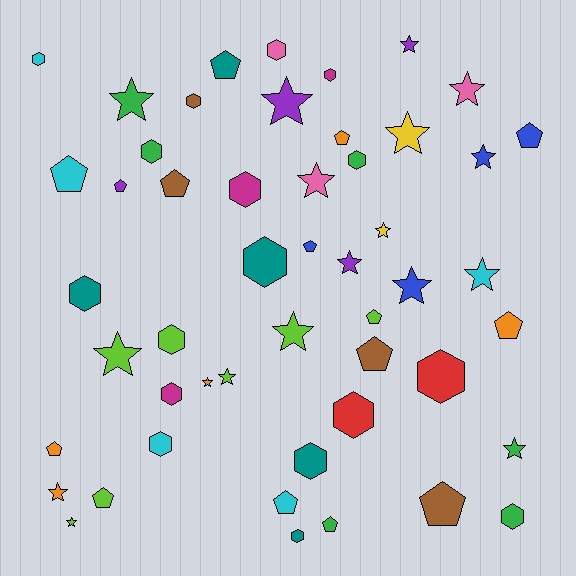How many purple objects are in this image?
There are 4 purple objects.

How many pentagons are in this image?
There are 15 pentagons.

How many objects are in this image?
There are 50 objects.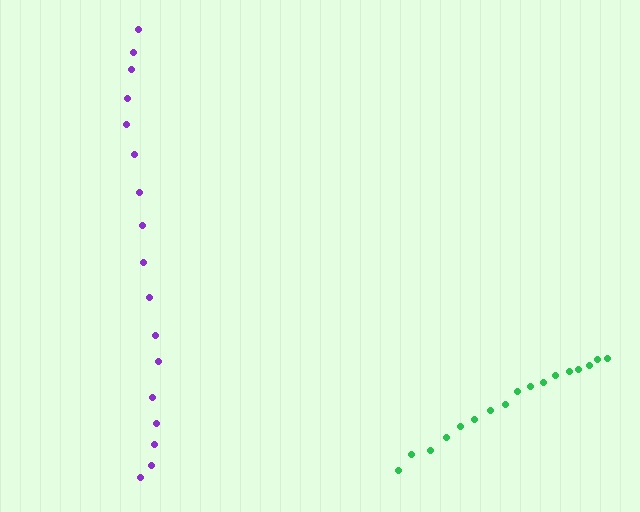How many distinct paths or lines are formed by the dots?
There are 2 distinct paths.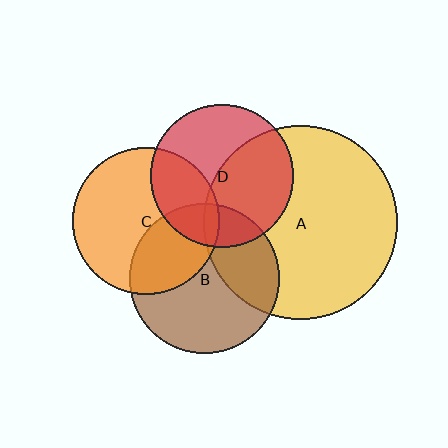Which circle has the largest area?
Circle A (yellow).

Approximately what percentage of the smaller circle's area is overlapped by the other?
Approximately 45%.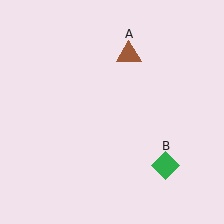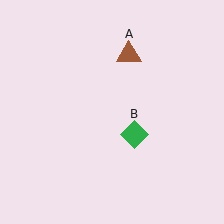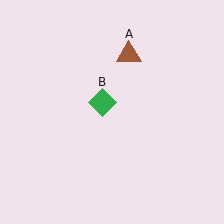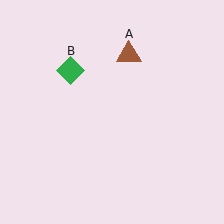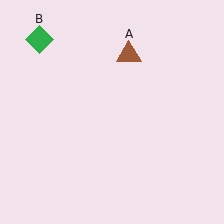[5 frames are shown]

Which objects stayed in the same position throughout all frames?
Brown triangle (object A) remained stationary.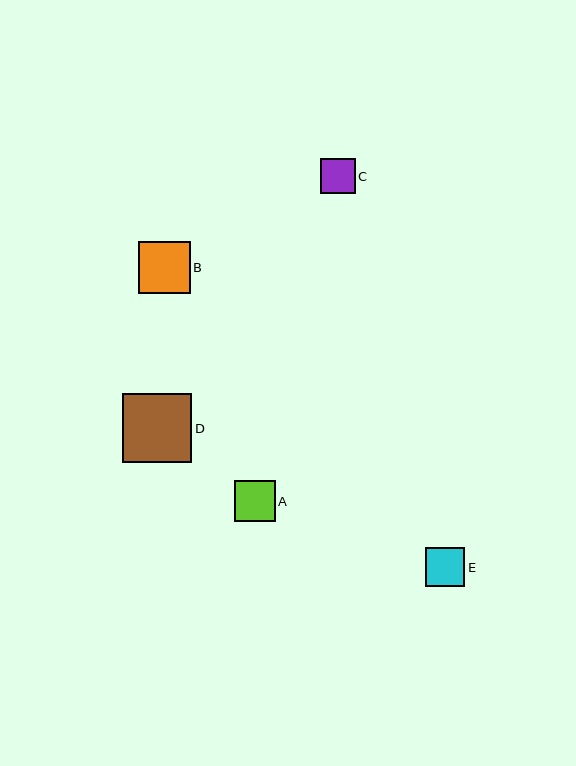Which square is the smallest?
Square C is the smallest with a size of approximately 35 pixels.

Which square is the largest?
Square D is the largest with a size of approximately 69 pixels.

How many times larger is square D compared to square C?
Square D is approximately 2.0 times the size of square C.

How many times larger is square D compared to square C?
Square D is approximately 2.0 times the size of square C.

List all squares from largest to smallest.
From largest to smallest: D, B, A, E, C.